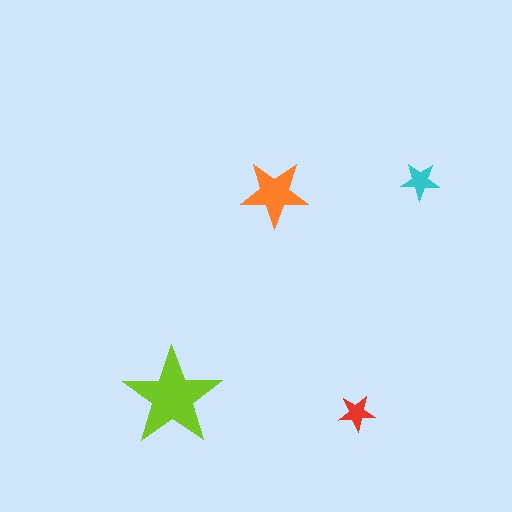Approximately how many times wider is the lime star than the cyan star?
About 2.5 times wider.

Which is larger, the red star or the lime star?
The lime one.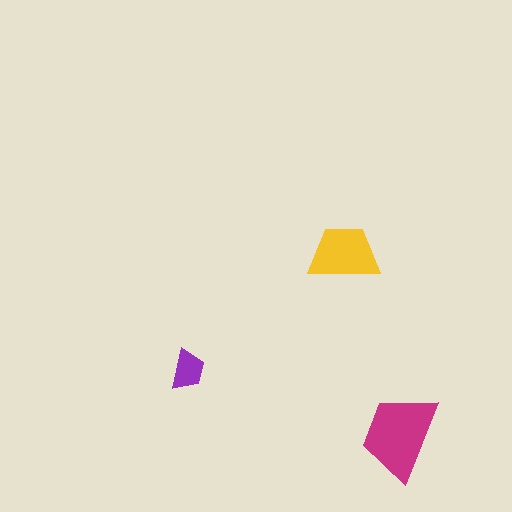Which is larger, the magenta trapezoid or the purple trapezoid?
The magenta one.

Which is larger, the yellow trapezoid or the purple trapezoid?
The yellow one.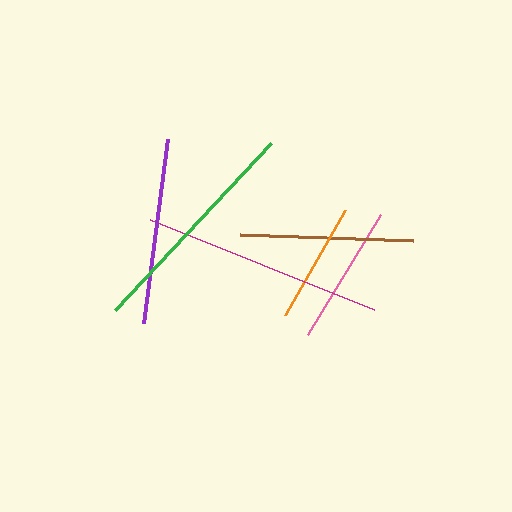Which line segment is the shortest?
The orange line is the shortest at approximately 122 pixels.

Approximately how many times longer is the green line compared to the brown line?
The green line is approximately 1.3 times the length of the brown line.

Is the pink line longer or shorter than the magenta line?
The magenta line is longer than the pink line.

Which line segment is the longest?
The magenta line is the longest at approximately 241 pixels.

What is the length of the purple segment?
The purple segment is approximately 186 pixels long.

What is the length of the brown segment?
The brown segment is approximately 173 pixels long.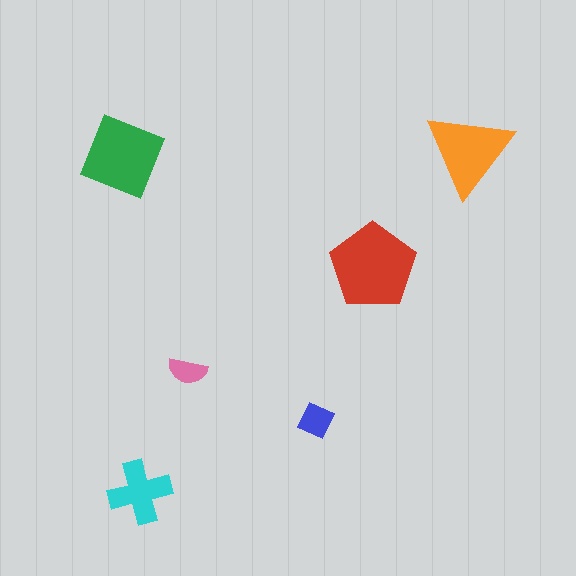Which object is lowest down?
The cyan cross is bottommost.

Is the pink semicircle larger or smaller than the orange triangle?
Smaller.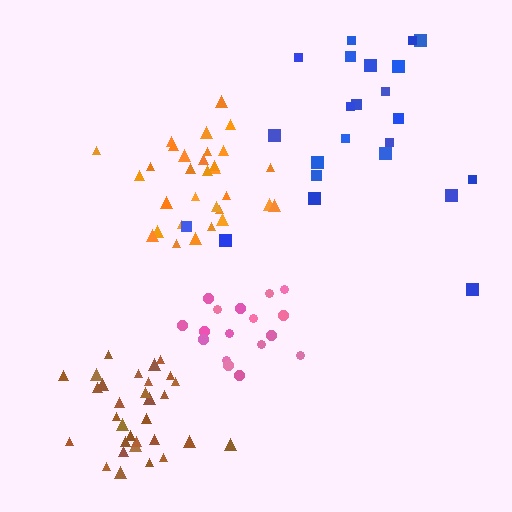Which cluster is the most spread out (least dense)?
Blue.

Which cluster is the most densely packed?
Orange.